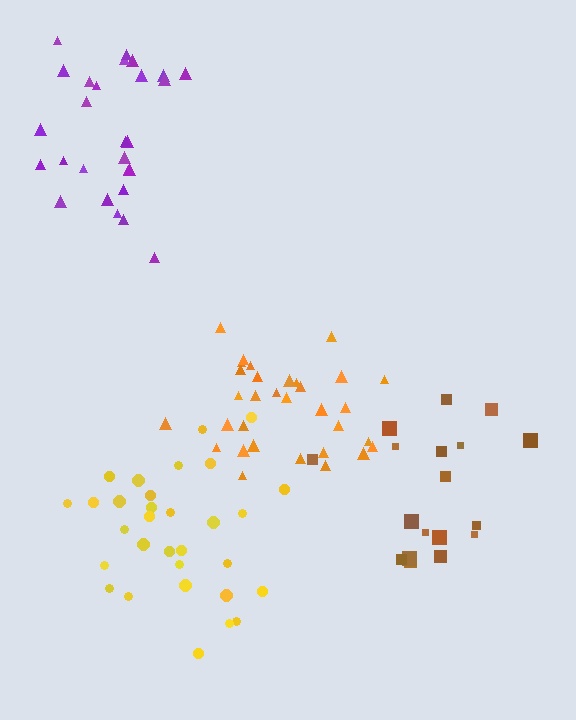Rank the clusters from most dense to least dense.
orange, yellow, purple, brown.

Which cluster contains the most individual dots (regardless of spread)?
Orange (32).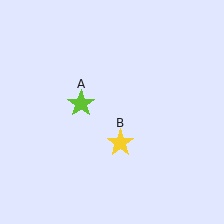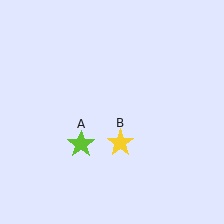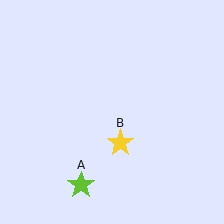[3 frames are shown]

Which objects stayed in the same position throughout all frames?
Yellow star (object B) remained stationary.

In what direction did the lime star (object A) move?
The lime star (object A) moved down.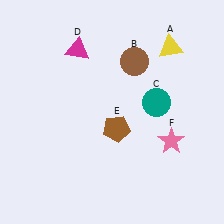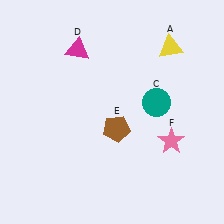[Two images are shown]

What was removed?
The brown circle (B) was removed in Image 2.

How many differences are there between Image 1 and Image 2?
There is 1 difference between the two images.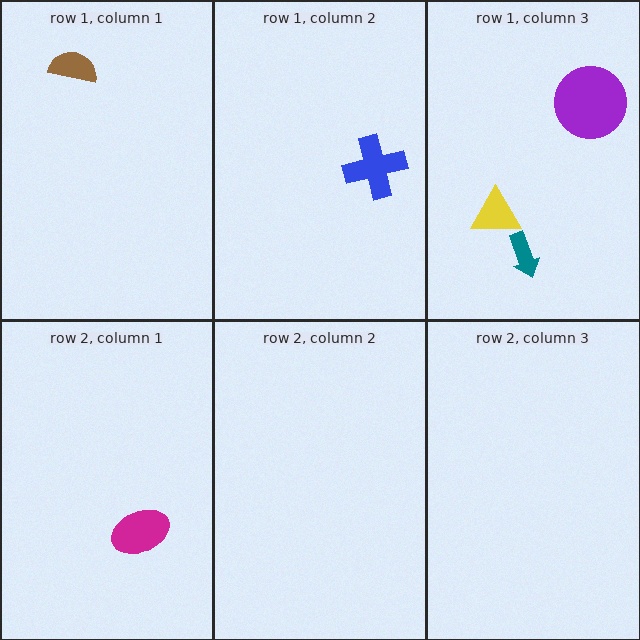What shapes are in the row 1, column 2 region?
The blue cross.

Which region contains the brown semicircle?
The row 1, column 1 region.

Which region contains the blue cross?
The row 1, column 2 region.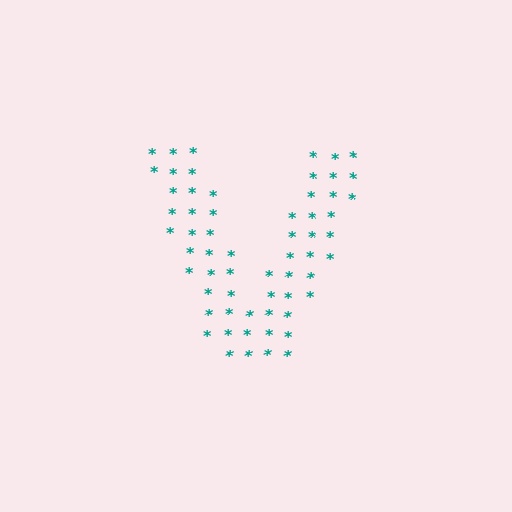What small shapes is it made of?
It is made of small asterisks.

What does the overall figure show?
The overall figure shows the letter V.